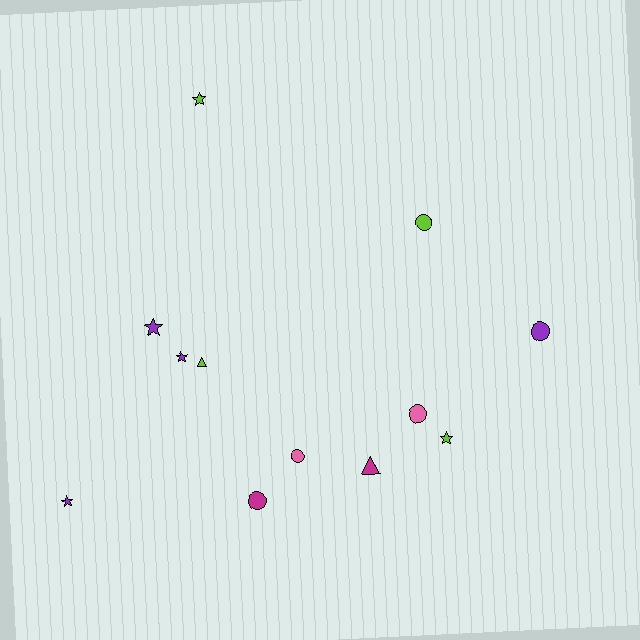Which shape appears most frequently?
Circle, with 5 objects.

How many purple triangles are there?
There are no purple triangles.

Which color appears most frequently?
Lime, with 4 objects.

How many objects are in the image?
There are 12 objects.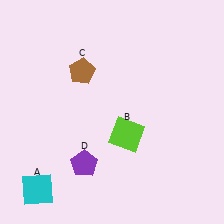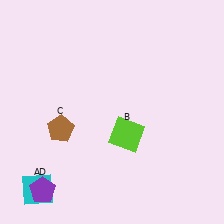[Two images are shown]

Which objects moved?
The objects that moved are: the brown pentagon (C), the purple pentagon (D).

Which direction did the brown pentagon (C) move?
The brown pentagon (C) moved down.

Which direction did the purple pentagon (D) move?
The purple pentagon (D) moved left.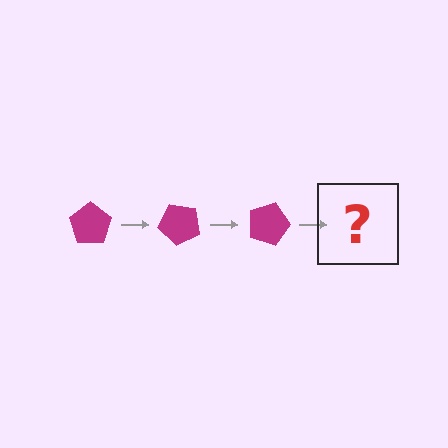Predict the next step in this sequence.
The next step is a magenta pentagon rotated 135 degrees.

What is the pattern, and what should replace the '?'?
The pattern is that the pentagon rotates 45 degrees each step. The '?' should be a magenta pentagon rotated 135 degrees.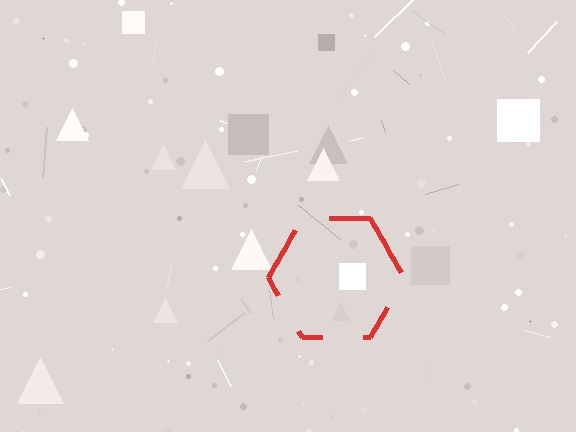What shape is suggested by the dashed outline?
The dashed outline suggests a hexagon.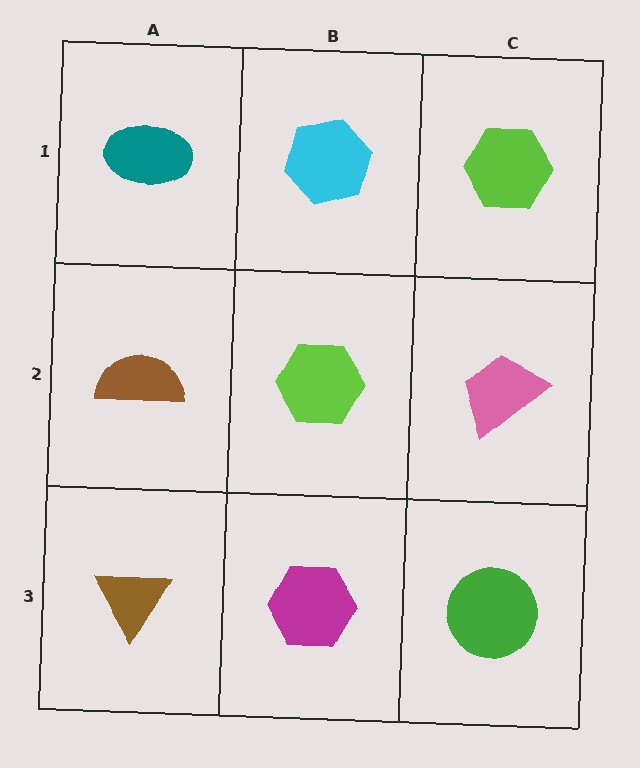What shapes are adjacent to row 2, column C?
A lime hexagon (row 1, column C), a green circle (row 3, column C), a lime hexagon (row 2, column B).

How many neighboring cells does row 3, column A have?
2.